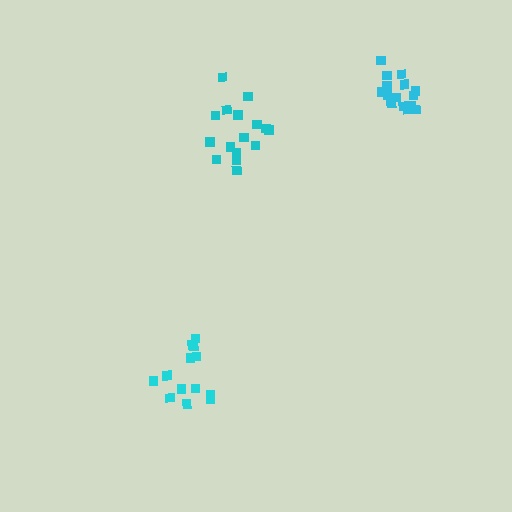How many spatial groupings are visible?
There are 3 spatial groupings.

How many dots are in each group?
Group 1: 13 dots, Group 2: 16 dots, Group 3: 16 dots (45 total).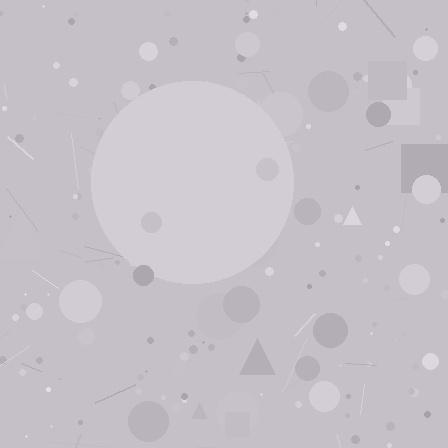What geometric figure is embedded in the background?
A circle is embedded in the background.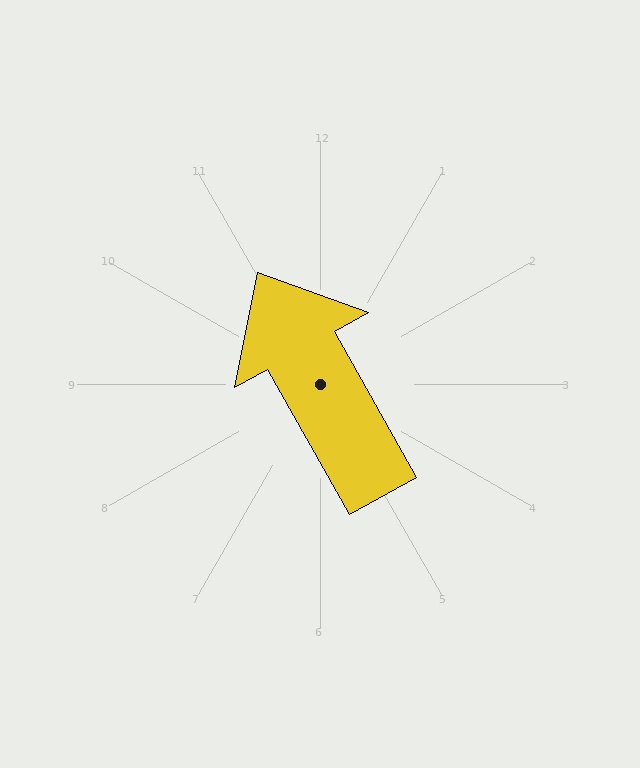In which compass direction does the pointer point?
Northwest.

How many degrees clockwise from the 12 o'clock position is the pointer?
Approximately 331 degrees.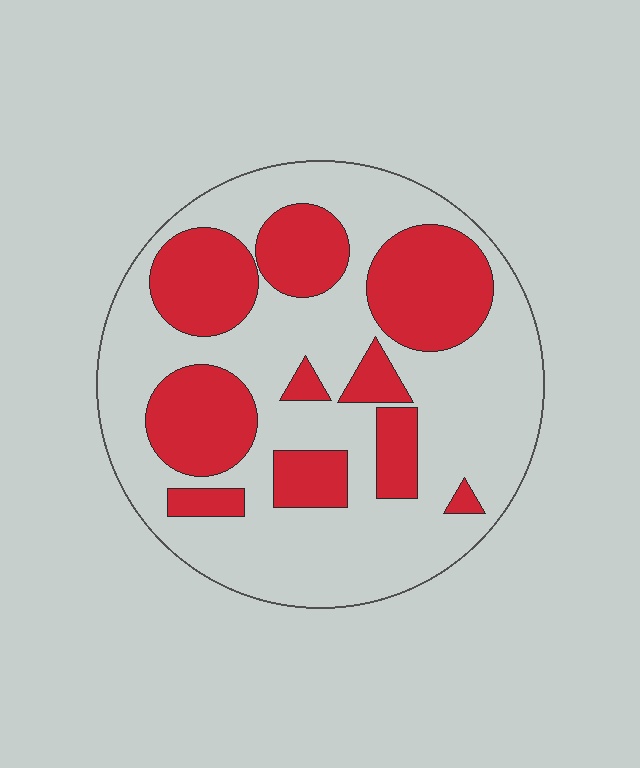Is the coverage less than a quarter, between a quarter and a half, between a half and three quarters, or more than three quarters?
Between a quarter and a half.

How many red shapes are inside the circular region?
10.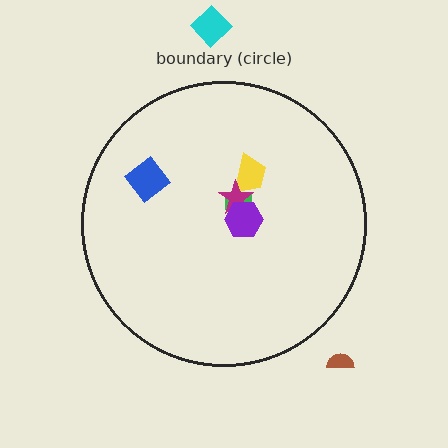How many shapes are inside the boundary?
5 inside, 2 outside.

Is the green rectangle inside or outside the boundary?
Inside.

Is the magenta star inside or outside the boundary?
Inside.